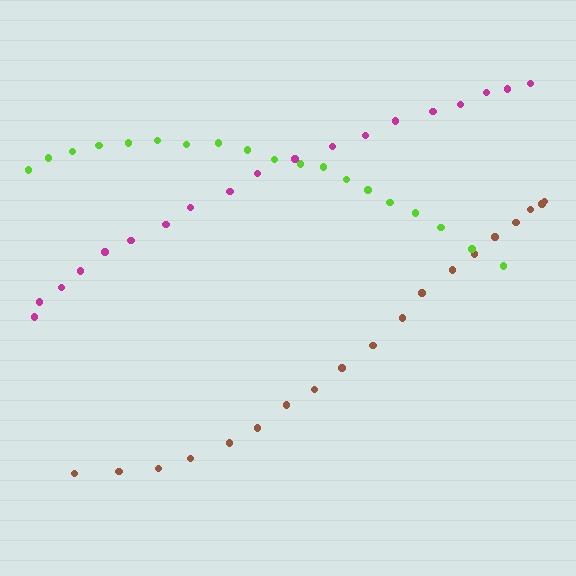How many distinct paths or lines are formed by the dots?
There are 3 distinct paths.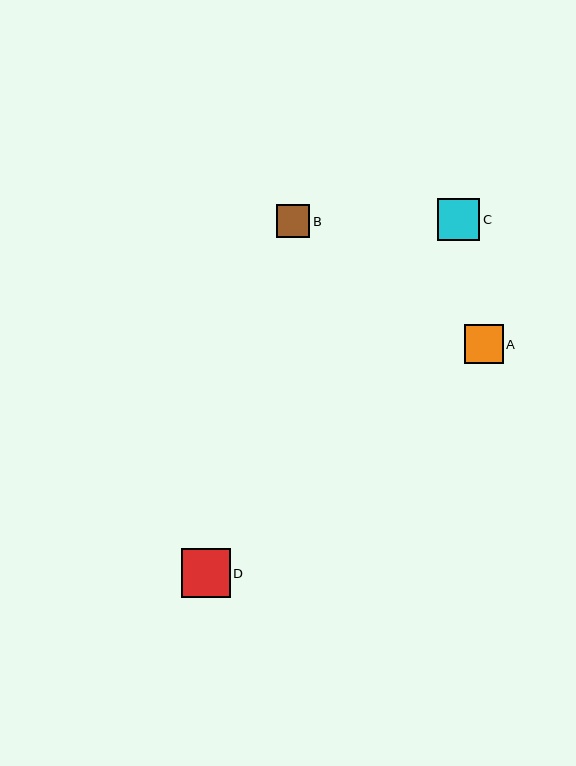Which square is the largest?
Square D is the largest with a size of approximately 49 pixels.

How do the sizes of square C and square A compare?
Square C and square A are approximately the same size.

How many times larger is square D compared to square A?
Square D is approximately 1.2 times the size of square A.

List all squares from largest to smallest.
From largest to smallest: D, C, A, B.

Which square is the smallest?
Square B is the smallest with a size of approximately 34 pixels.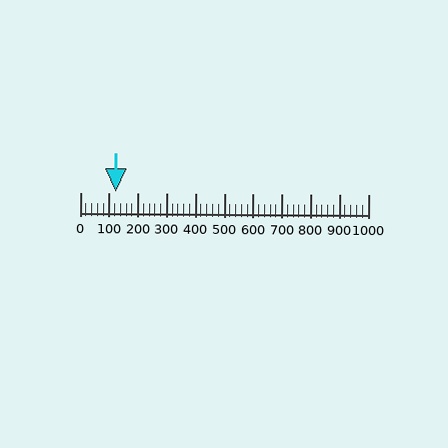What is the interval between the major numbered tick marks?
The major tick marks are spaced 100 units apart.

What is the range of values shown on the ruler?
The ruler shows values from 0 to 1000.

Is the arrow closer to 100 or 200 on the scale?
The arrow is closer to 100.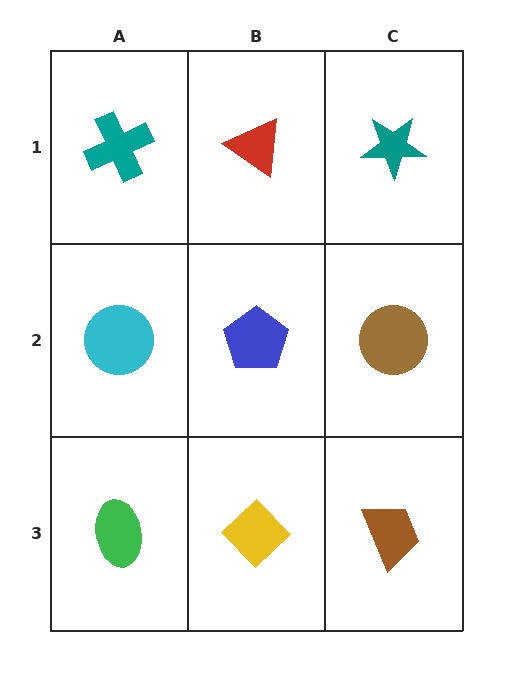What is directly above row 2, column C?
A teal star.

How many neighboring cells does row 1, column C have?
2.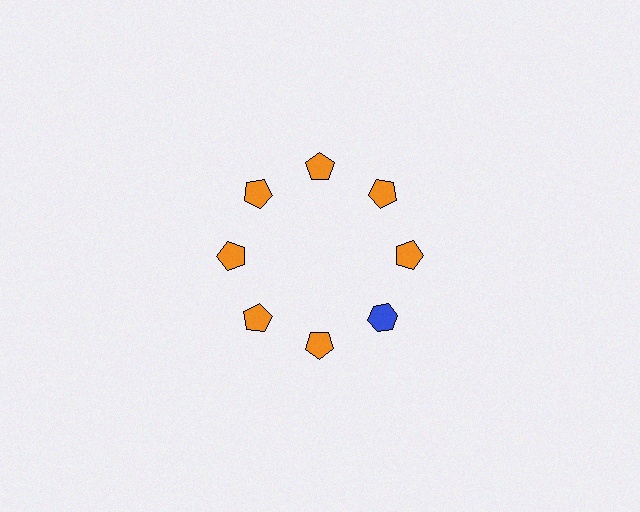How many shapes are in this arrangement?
There are 8 shapes arranged in a ring pattern.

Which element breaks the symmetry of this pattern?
The blue hexagon at roughly the 4 o'clock position breaks the symmetry. All other shapes are orange pentagons.